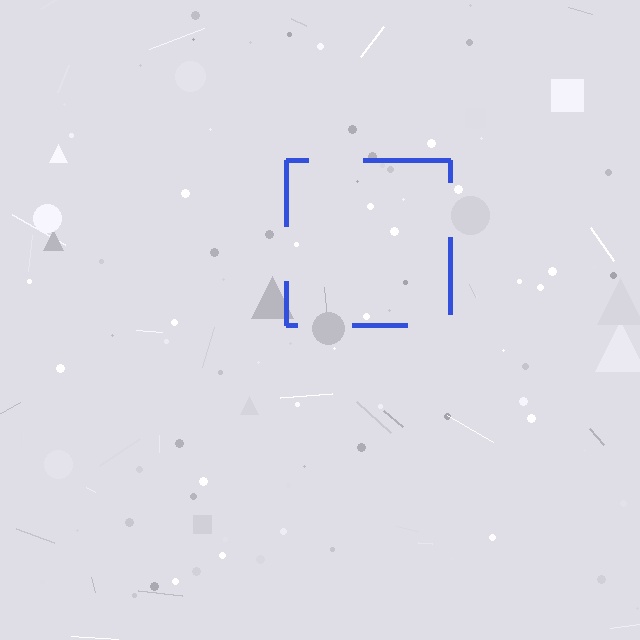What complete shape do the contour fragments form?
The contour fragments form a square.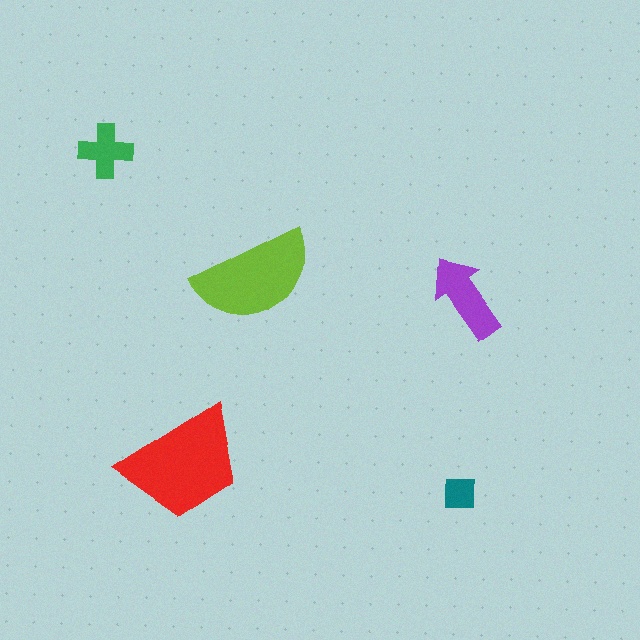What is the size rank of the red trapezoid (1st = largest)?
1st.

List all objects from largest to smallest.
The red trapezoid, the lime semicircle, the purple arrow, the green cross, the teal square.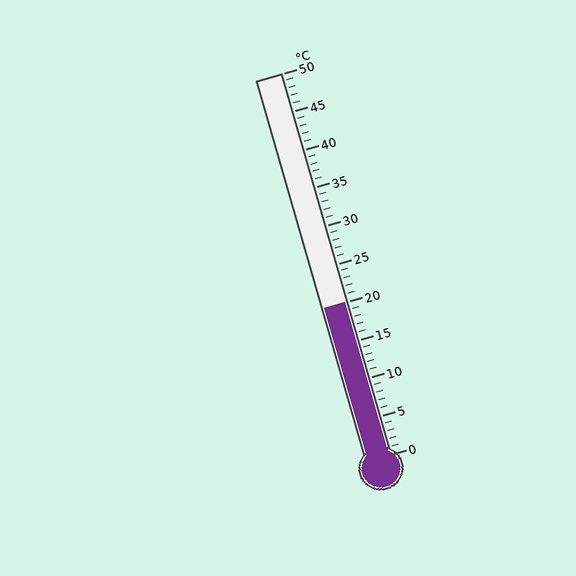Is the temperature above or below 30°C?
The temperature is below 30°C.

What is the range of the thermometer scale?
The thermometer scale ranges from 0°C to 50°C.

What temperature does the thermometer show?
The thermometer shows approximately 20°C.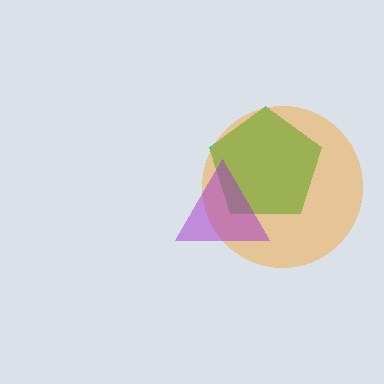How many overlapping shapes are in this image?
There are 3 overlapping shapes in the image.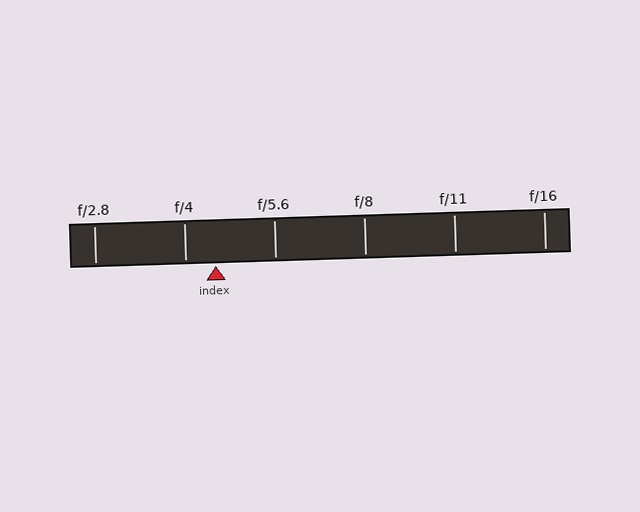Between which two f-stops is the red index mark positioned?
The index mark is between f/4 and f/5.6.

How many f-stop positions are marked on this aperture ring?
There are 6 f-stop positions marked.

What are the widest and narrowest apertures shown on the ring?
The widest aperture shown is f/2.8 and the narrowest is f/16.